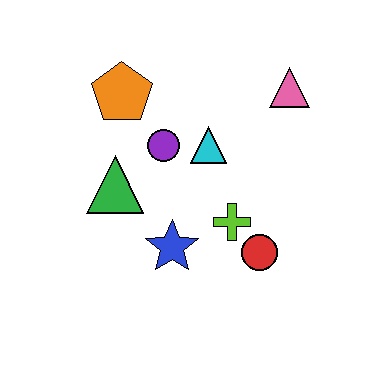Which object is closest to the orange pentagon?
The purple circle is closest to the orange pentagon.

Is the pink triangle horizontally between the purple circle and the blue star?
No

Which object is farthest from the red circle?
The orange pentagon is farthest from the red circle.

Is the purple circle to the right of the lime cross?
No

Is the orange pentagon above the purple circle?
Yes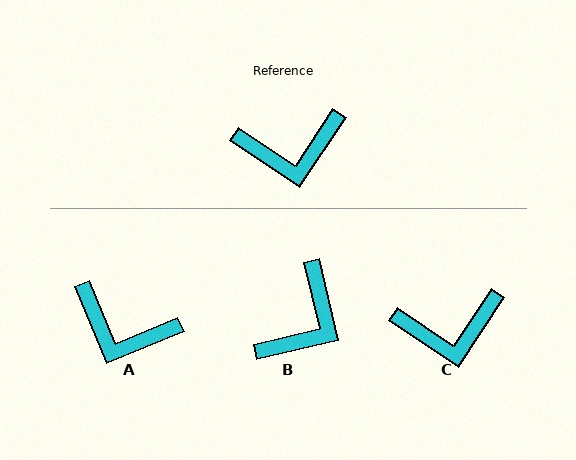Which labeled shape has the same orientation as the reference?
C.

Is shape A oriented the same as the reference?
No, it is off by about 34 degrees.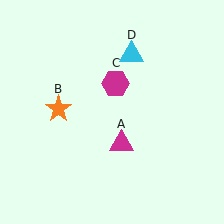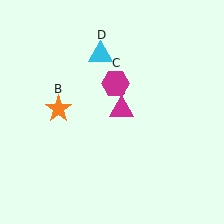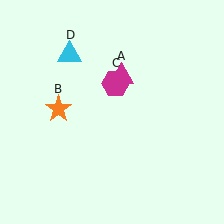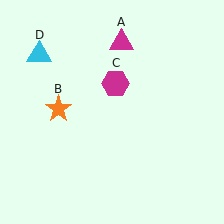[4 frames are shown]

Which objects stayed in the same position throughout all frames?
Orange star (object B) and magenta hexagon (object C) remained stationary.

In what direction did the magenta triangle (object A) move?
The magenta triangle (object A) moved up.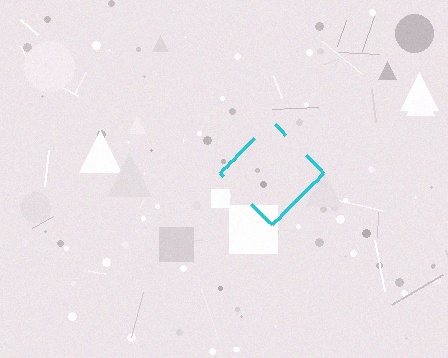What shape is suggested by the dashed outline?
The dashed outline suggests a diamond.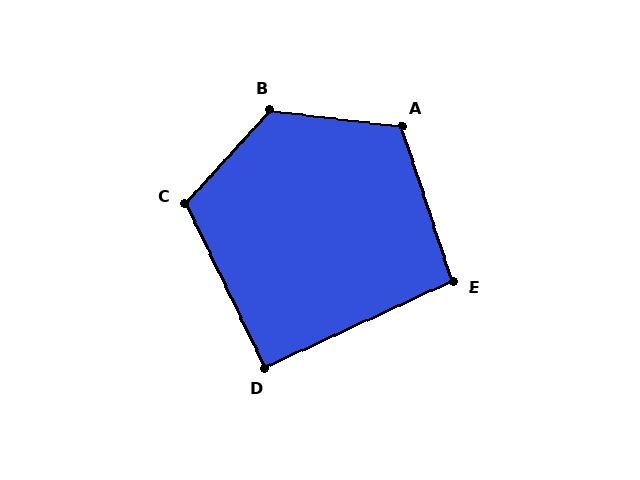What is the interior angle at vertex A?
Approximately 116 degrees (obtuse).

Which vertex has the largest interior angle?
B, at approximately 125 degrees.